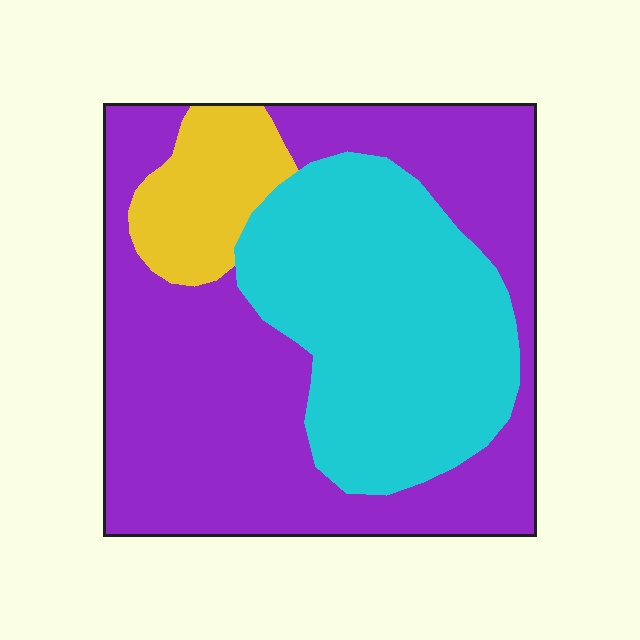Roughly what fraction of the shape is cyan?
Cyan takes up about one third (1/3) of the shape.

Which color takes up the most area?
Purple, at roughly 55%.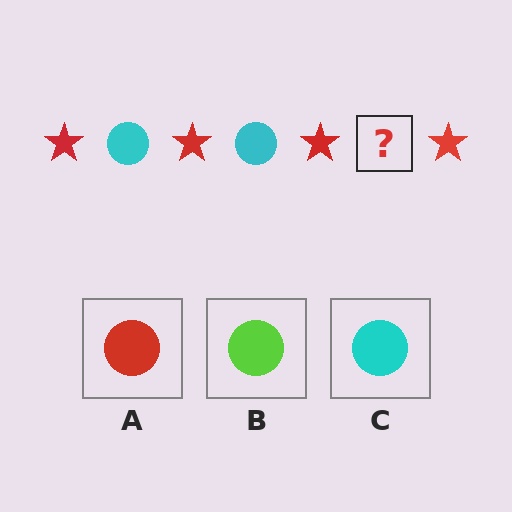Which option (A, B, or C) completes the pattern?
C.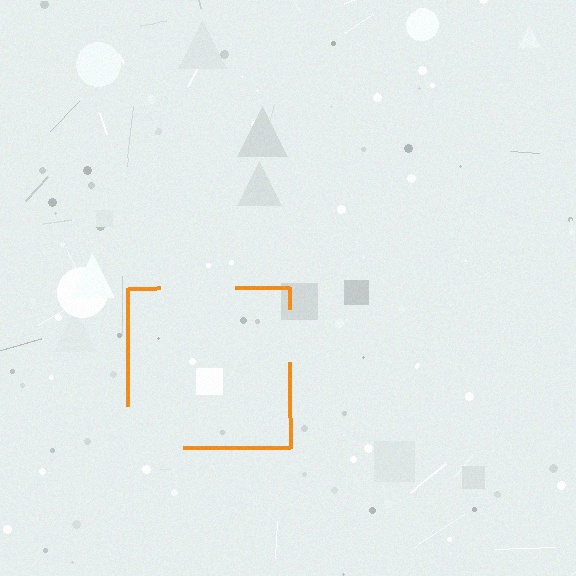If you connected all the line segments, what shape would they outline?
They would outline a square.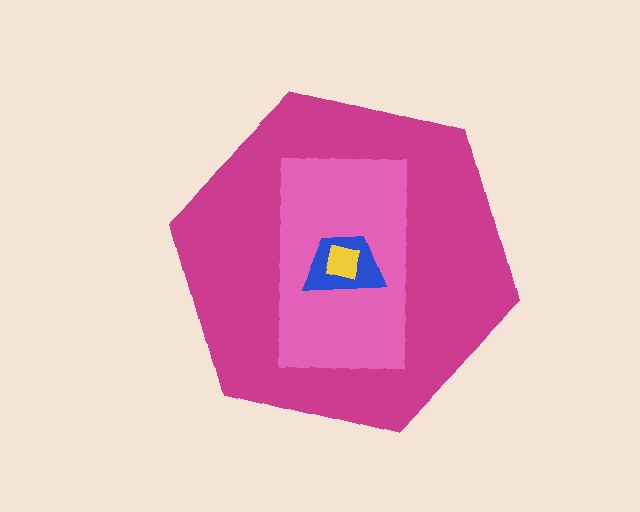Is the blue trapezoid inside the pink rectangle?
Yes.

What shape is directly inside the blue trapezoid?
The yellow square.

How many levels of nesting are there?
4.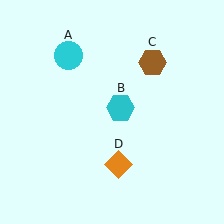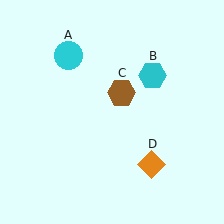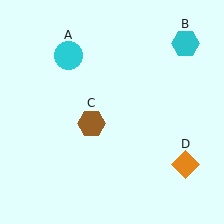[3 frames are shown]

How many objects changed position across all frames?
3 objects changed position: cyan hexagon (object B), brown hexagon (object C), orange diamond (object D).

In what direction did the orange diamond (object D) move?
The orange diamond (object D) moved right.